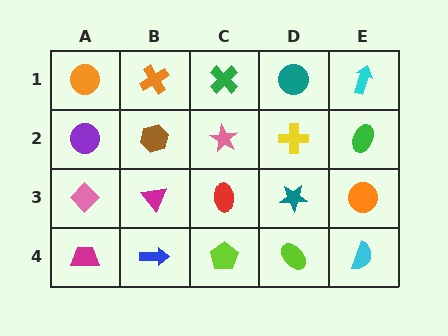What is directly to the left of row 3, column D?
A red ellipse.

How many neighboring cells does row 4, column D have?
3.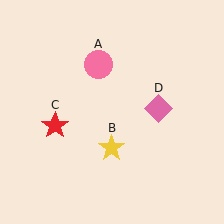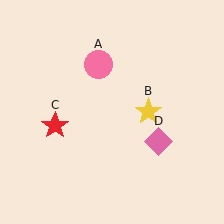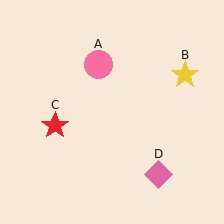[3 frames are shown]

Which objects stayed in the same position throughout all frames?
Pink circle (object A) and red star (object C) remained stationary.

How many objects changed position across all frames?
2 objects changed position: yellow star (object B), pink diamond (object D).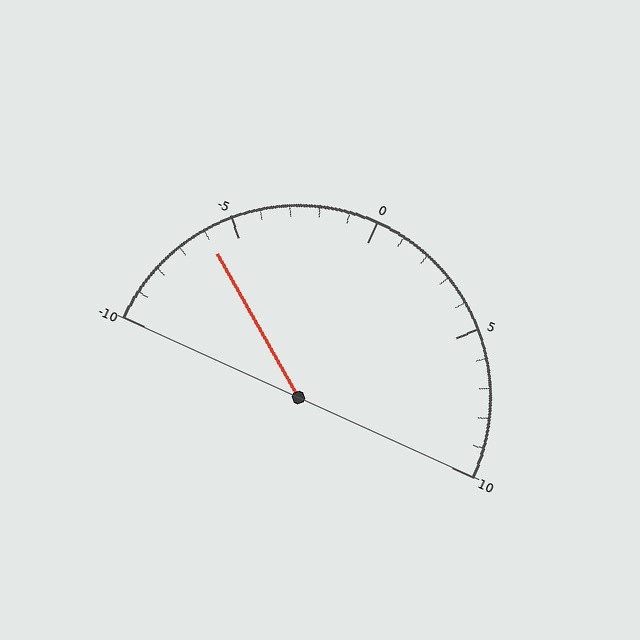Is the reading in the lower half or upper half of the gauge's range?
The reading is in the lower half of the range (-10 to 10).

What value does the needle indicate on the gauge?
The needle indicates approximately -6.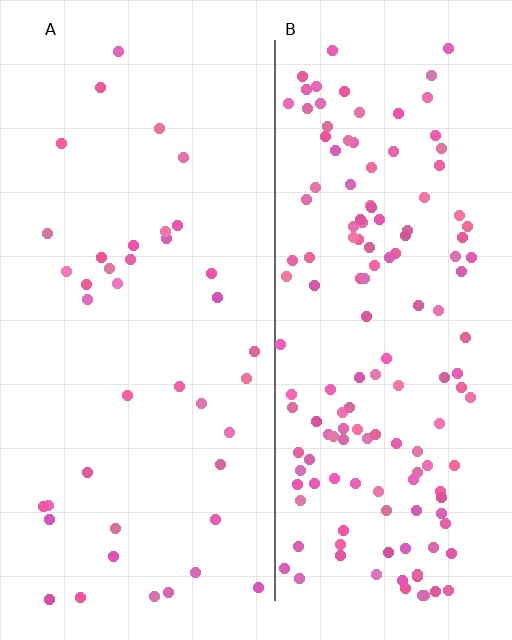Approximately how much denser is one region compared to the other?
Approximately 3.7× — region B over region A.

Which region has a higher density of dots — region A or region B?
B (the right).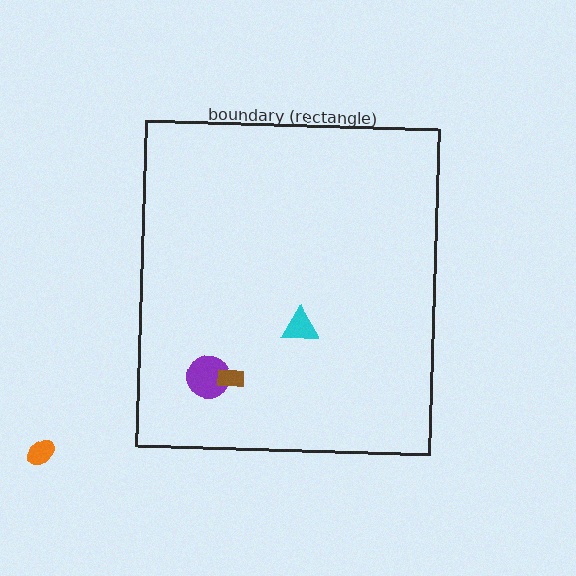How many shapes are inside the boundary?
3 inside, 1 outside.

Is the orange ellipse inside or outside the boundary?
Outside.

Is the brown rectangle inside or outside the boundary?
Inside.